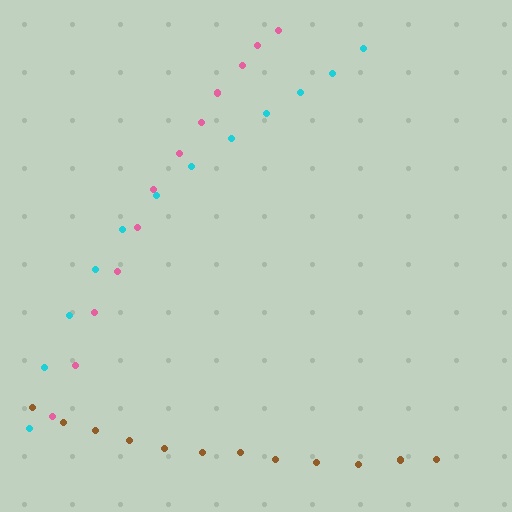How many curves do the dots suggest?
There are 3 distinct paths.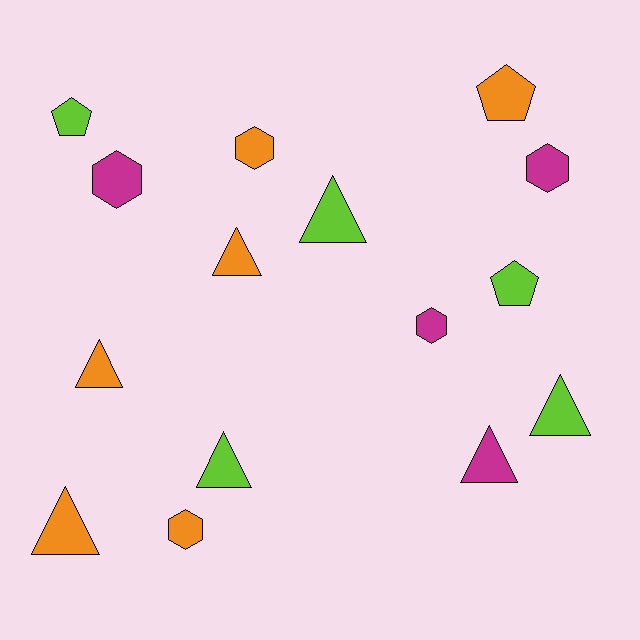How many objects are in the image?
There are 15 objects.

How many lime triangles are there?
There are 3 lime triangles.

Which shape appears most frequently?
Triangle, with 7 objects.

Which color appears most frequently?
Orange, with 6 objects.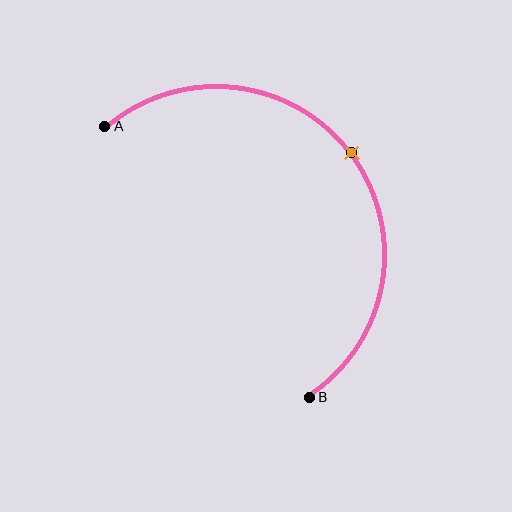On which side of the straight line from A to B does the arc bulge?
The arc bulges above and to the right of the straight line connecting A and B.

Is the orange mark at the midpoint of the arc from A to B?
Yes. The orange mark lies on the arc at equal arc-length from both A and B — it is the arc midpoint.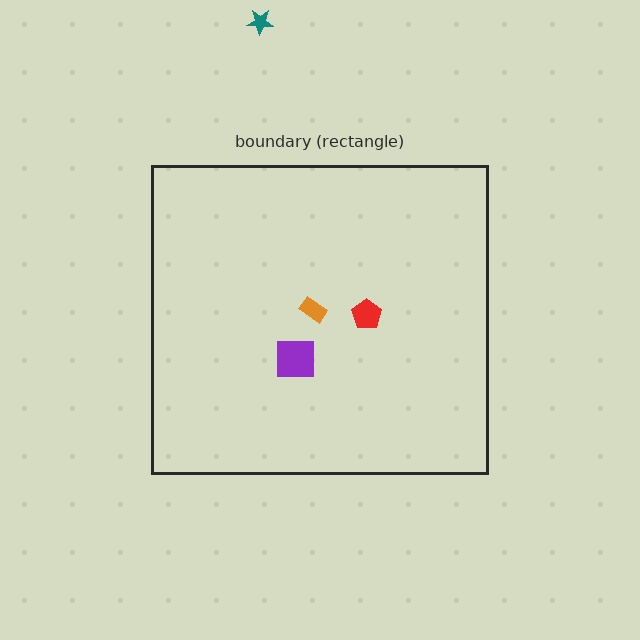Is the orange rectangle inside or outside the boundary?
Inside.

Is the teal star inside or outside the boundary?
Outside.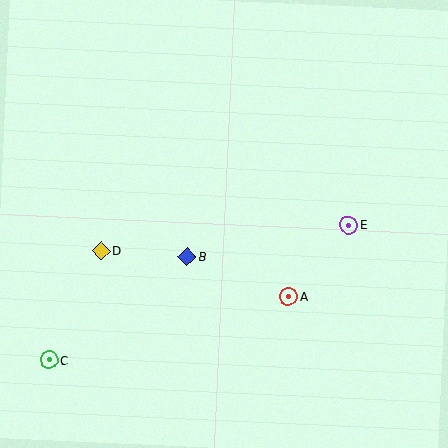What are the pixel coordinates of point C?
Point C is at (49, 360).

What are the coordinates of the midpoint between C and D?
The midpoint between C and D is at (75, 306).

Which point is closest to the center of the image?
Point B at (187, 257) is closest to the center.